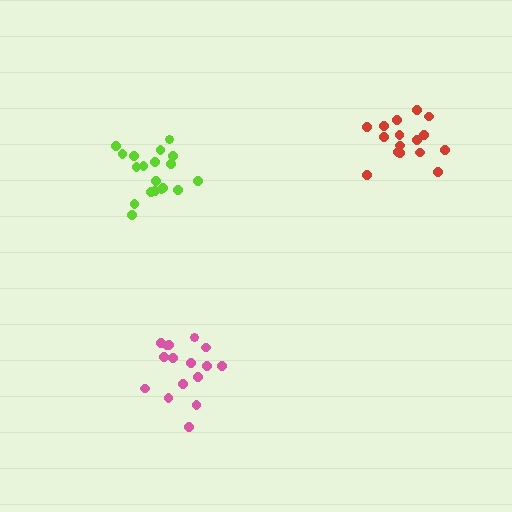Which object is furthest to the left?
The lime cluster is leftmost.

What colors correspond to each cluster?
The clusters are colored: pink, lime, red.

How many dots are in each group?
Group 1: 16 dots, Group 2: 19 dots, Group 3: 16 dots (51 total).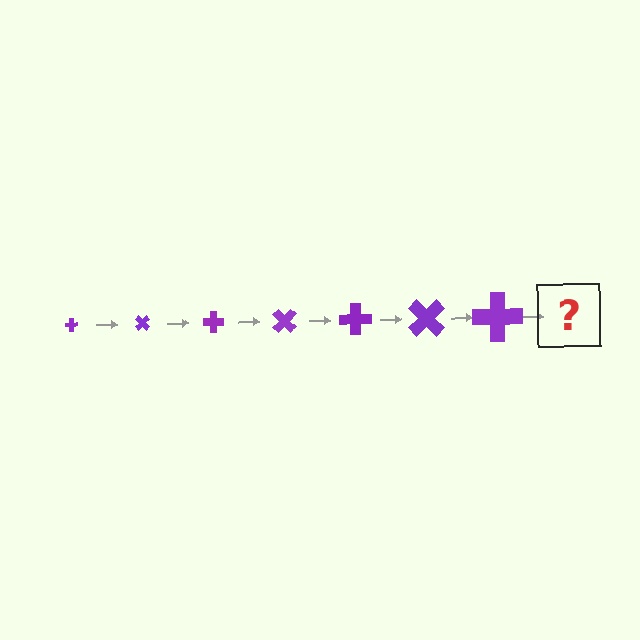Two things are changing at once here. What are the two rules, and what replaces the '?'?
The two rules are that the cross grows larger each step and it rotates 45 degrees each step. The '?' should be a cross, larger than the previous one and rotated 315 degrees from the start.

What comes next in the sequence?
The next element should be a cross, larger than the previous one and rotated 315 degrees from the start.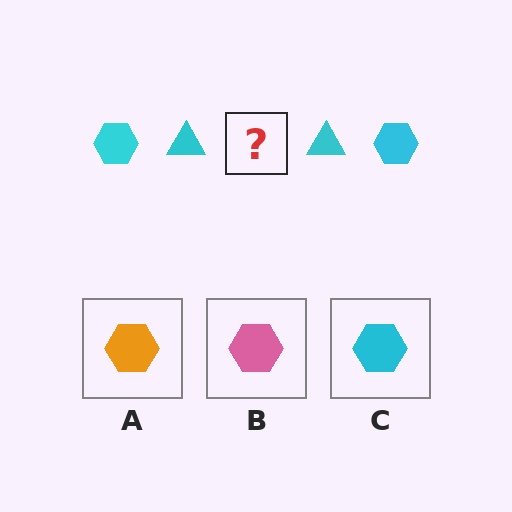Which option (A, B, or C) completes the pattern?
C.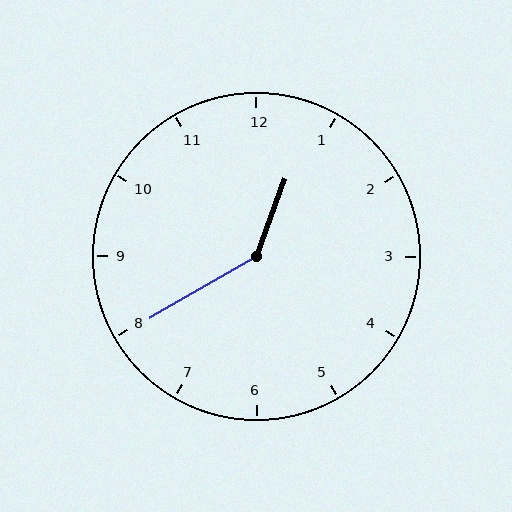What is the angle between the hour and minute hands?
Approximately 140 degrees.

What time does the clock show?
12:40.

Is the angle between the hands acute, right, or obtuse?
It is obtuse.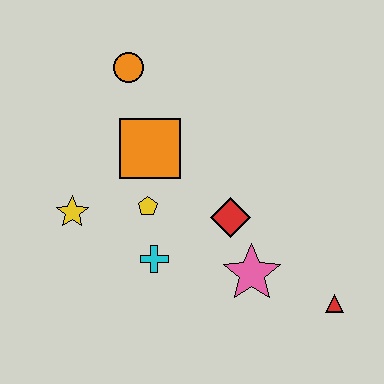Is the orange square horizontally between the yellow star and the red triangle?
Yes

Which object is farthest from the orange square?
The red triangle is farthest from the orange square.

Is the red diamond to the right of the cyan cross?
Yes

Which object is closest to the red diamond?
The pink star is closest to the red diamond.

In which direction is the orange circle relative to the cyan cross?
The orange circle is above the cyan cross.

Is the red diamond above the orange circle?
No